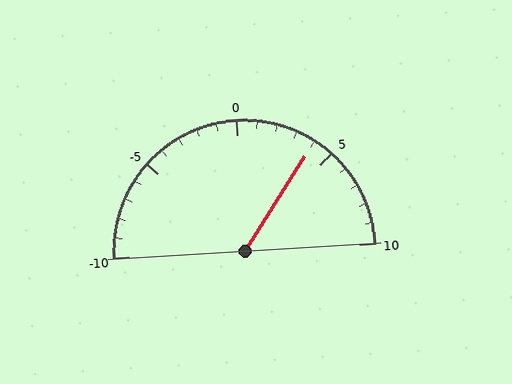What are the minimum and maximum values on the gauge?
The gauge ranges from -10 to 10.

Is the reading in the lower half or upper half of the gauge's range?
The reading is in the upper half of the range (-10 to 10).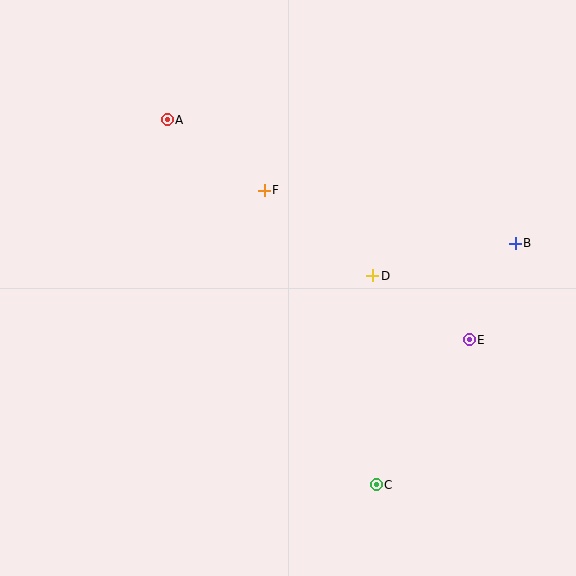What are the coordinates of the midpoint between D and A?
The midpoint between D and A is at (270, 198).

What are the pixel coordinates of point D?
Point D is at (373, 276).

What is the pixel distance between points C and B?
The distance between C and B is 279 pixels.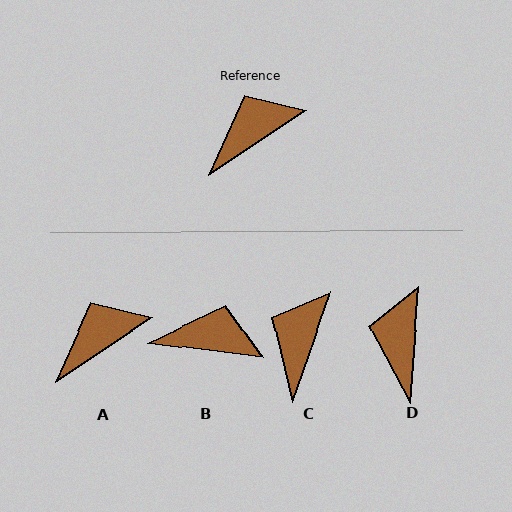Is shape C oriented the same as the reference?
No, it is off by about 37 degrees.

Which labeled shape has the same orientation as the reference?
A.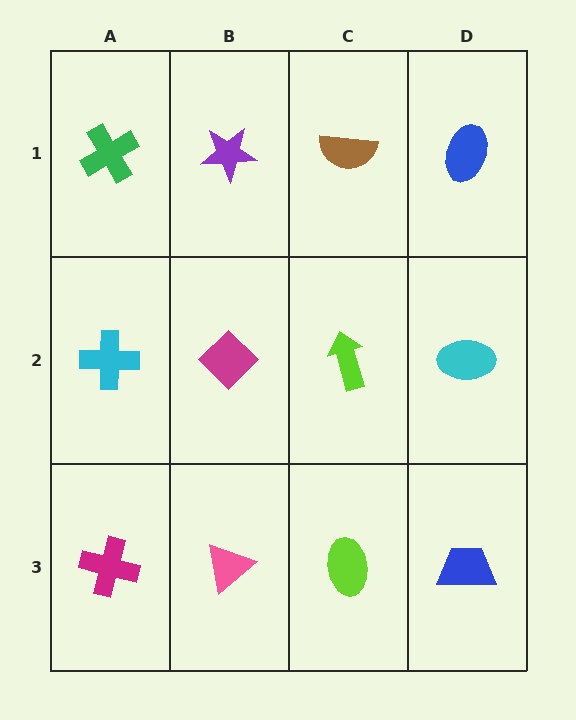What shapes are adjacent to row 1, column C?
A lime arrow (row 2, column C), a purple star (row 1, column B), a blue ellipse (row 1, column D).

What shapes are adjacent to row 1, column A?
A cyan cross (row 2, column A), a purple star (row 1, column B).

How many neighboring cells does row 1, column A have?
2.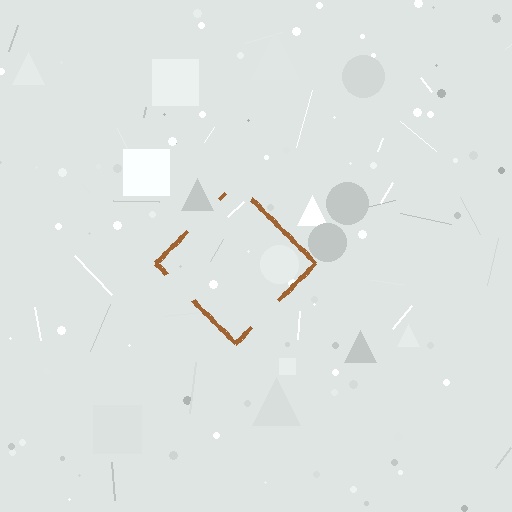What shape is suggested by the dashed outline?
The dashed outline suggests a diamond.